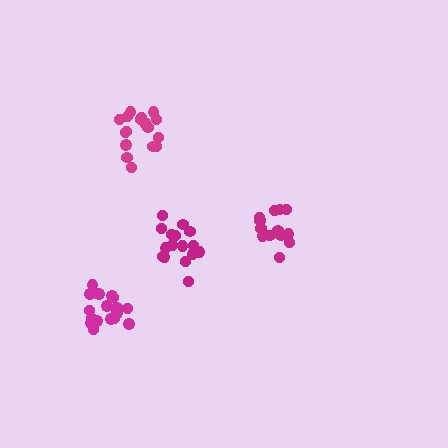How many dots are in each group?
Group 1: 18 dots, Group 2: 14 dots, Group 3: 17 dots, Group 4: 17 dots (66 total).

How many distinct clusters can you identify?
There are 4 distinct clusters.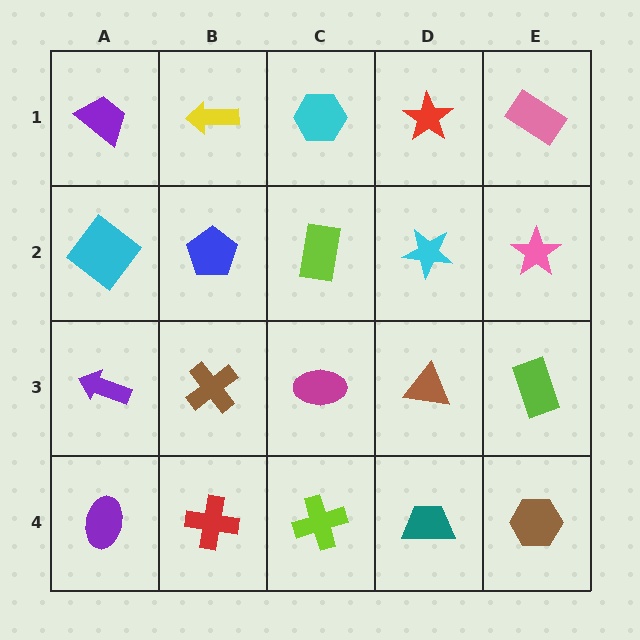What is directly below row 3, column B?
A red cross.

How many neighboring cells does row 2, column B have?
4.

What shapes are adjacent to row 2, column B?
A yellow arrow (row 1, column B), a brown cross (row 3, column B), a cyan diamond (row 2, column A), a lime rectangle (row 2, column C).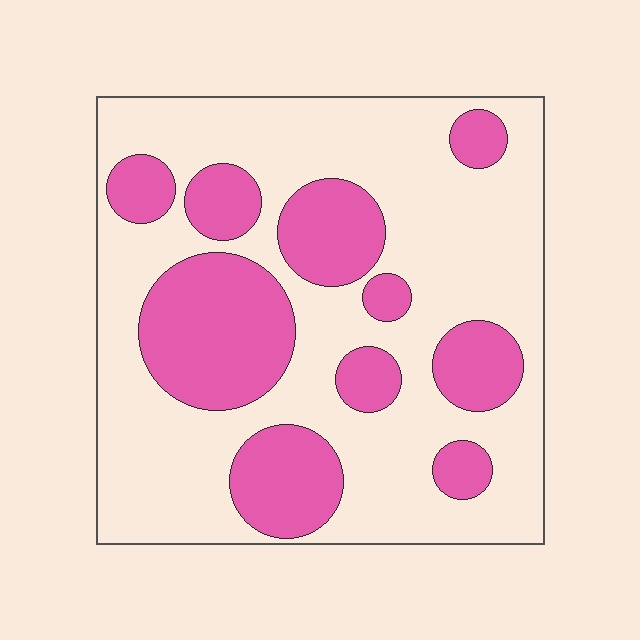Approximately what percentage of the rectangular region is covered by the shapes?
Approximately 35%.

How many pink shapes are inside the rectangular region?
10.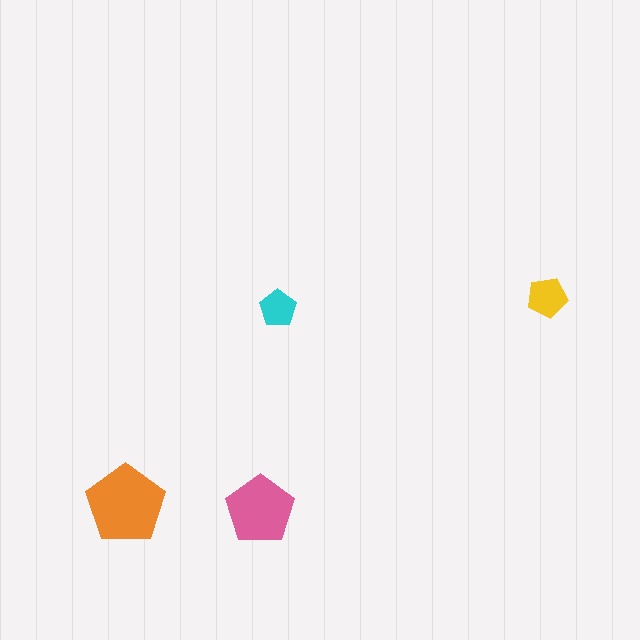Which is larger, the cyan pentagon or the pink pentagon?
The pink one.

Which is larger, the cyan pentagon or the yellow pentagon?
The yellow one.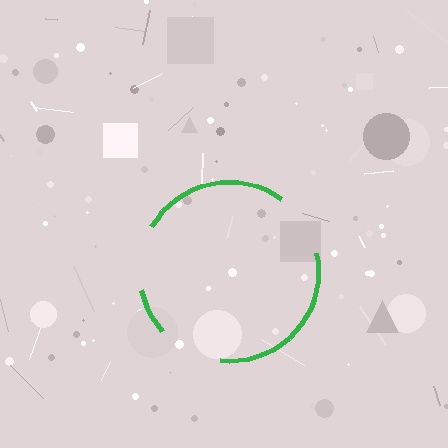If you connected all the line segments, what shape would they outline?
They would outline a circle.